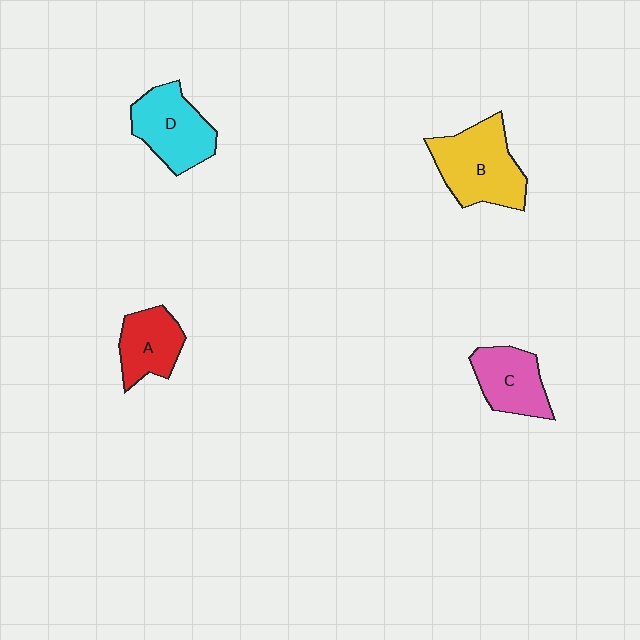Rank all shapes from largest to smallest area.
From largest to smallest: B (yellow), D (cyan), C (pink), A (red).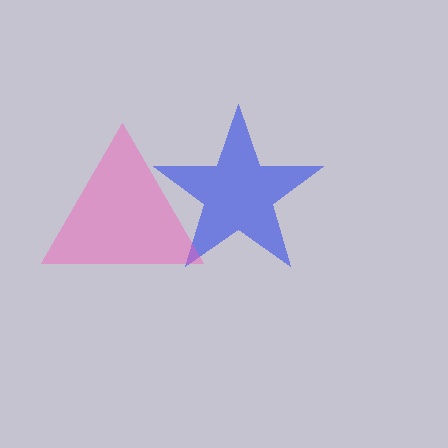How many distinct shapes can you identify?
There are 2 distinct shapes: a blue star, a pink triangle.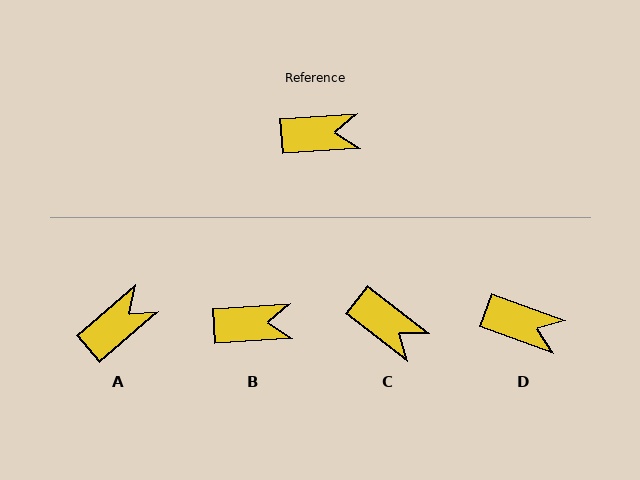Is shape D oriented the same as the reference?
No, it is off by about 24 degrees.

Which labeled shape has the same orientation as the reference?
B.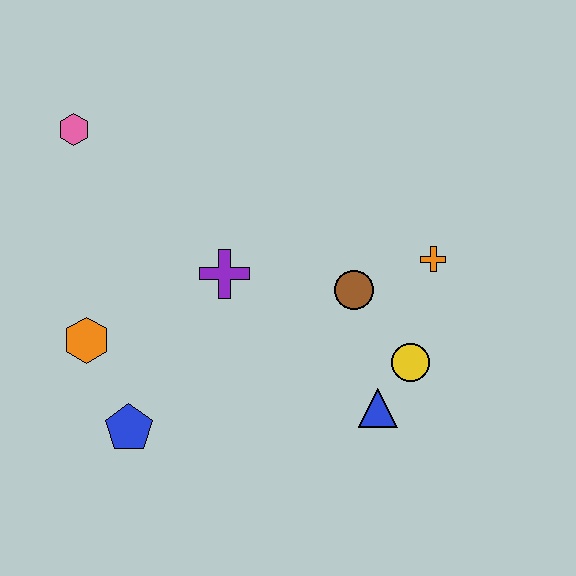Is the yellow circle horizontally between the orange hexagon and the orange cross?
Yes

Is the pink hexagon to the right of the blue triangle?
No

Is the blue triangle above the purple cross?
No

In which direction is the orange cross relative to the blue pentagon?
The orange cross is to the right of the blue pentagon.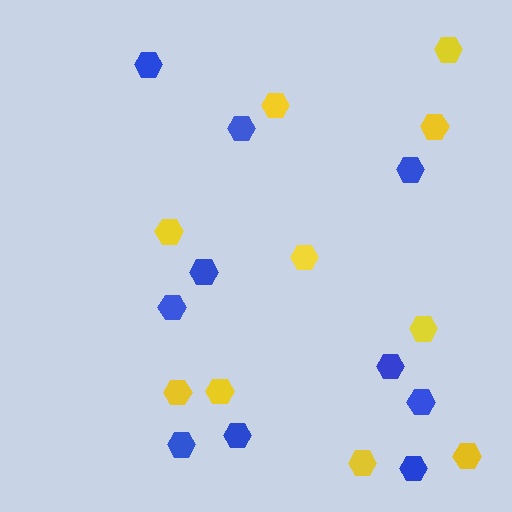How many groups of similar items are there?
There are 2 groups: one group of yellow hexagons (10) and one group of blue hexagons (10).